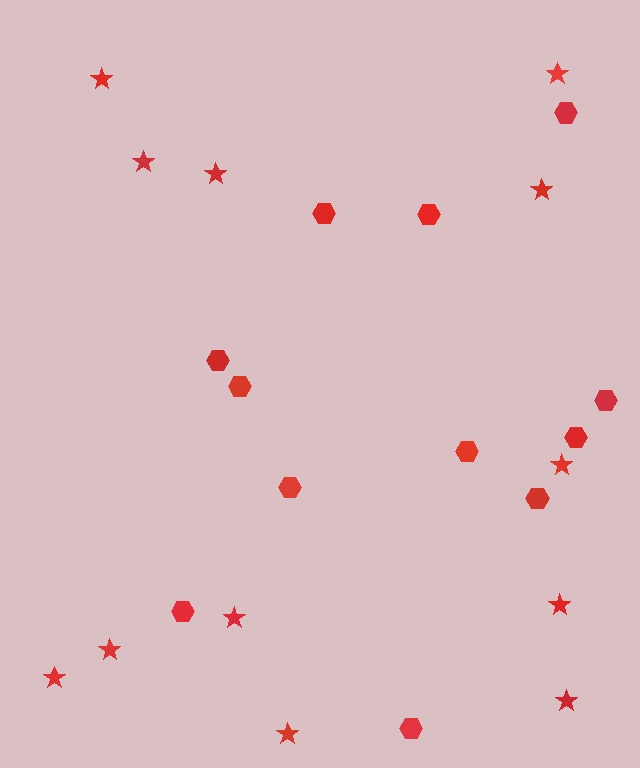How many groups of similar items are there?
There are 2 groups: one group of stars (12) and one group of hexagons (12).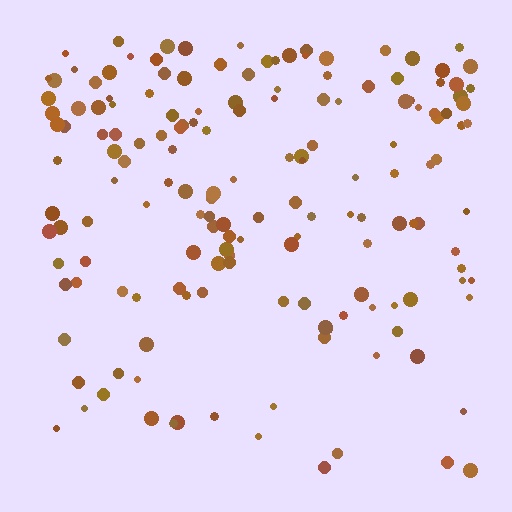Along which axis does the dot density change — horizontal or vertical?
Vertical.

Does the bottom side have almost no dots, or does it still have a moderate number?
Still a moderate number, just noticeably fewer than the top.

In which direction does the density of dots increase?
From bottom to top, with the top side densest.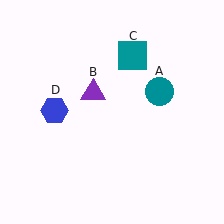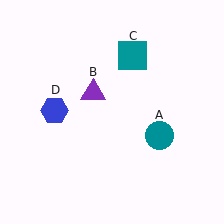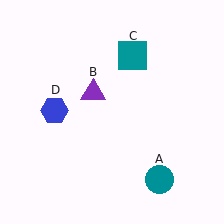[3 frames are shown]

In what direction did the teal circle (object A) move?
The teal circle (object A) moved down.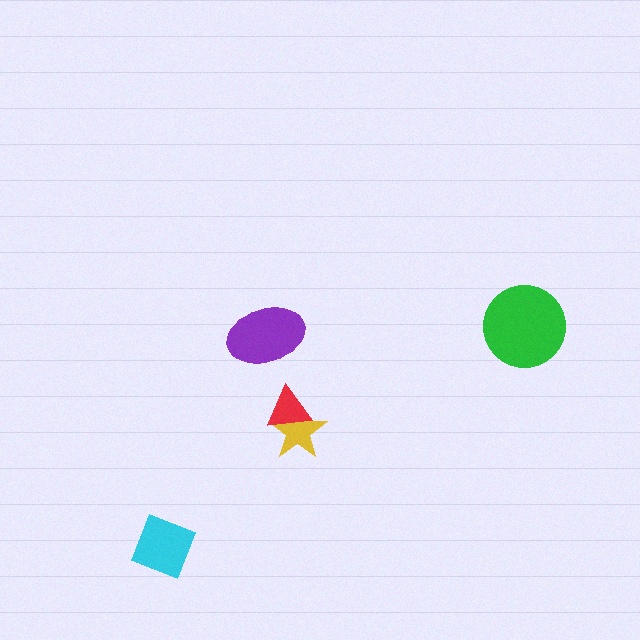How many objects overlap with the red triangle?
1 object overlaps with the red triangle.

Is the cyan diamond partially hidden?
No, no other shape covers it.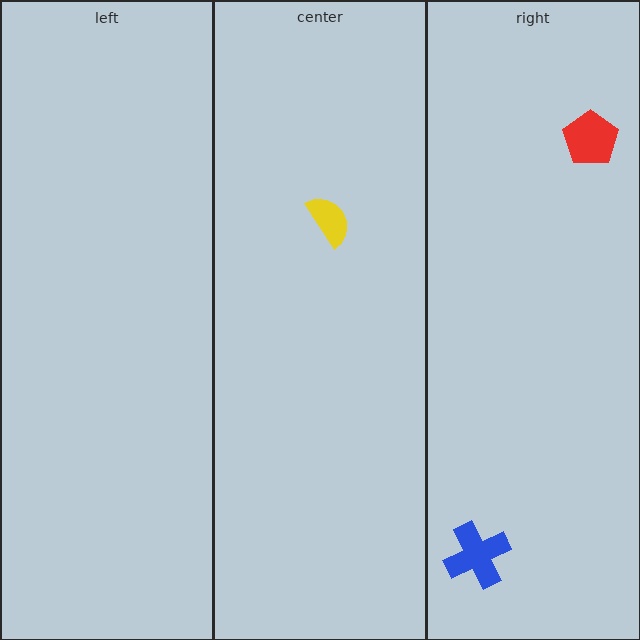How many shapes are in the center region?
1.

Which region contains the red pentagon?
The right region.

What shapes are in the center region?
The yellow semicircle.